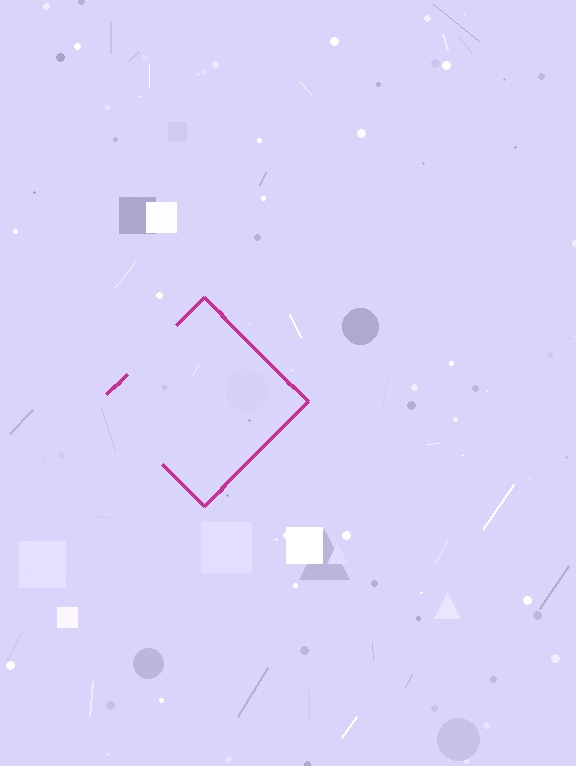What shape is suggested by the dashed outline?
The dashed outline suggests a diamond.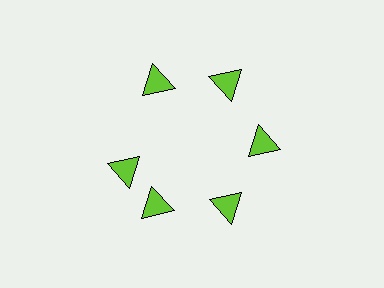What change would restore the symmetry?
The symmetry would be restored by rotating it back into even spacing with its neighbors so that all 6 triangles sit at equal angles and equal distance from the center.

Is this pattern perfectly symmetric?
No. The 6 lime triangles are arranged in a ring, but one element near the 9 o'clock position is rotated out of alignment along the ring, breaking the 6-fold rotational symmetry.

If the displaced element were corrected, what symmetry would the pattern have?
It would have 6-fold rotational symmetry — the pattern would map onto itself every 60 degrees.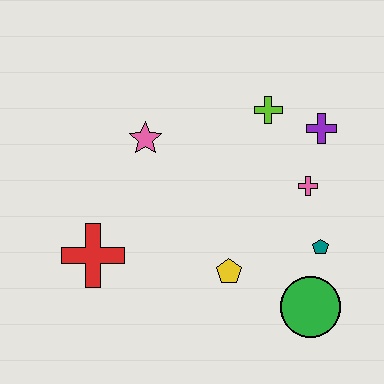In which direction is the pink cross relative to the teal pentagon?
The pink cross is above the teal pentagon.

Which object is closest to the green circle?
The teal pentagon is closest to the green circle.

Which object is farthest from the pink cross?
The red cross is farthest from the pink cross.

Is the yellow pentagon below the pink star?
Yes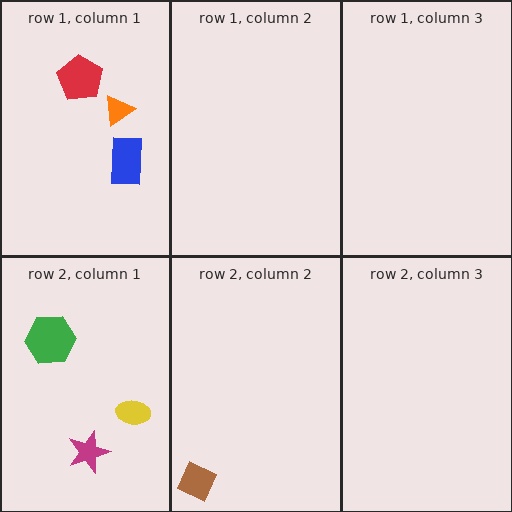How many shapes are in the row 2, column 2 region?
1.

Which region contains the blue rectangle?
The row 1, column 1 region.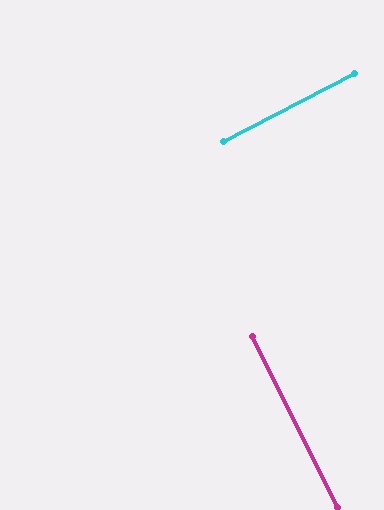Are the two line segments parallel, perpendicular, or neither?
Perpendicular — they meet at approximately 89°.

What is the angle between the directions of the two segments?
Approximately 89 degrees.